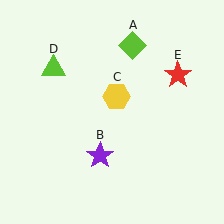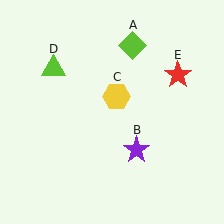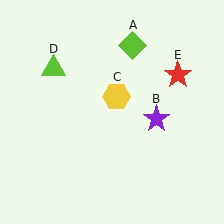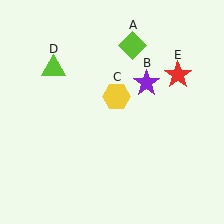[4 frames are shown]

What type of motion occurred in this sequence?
The purple star (object B) rotated counterclockwise around the center of the scene.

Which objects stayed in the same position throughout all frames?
Lime diamond (object A) and yellow hexagon (object C) and lime triangle (object D) and red star (object E) remained stationary.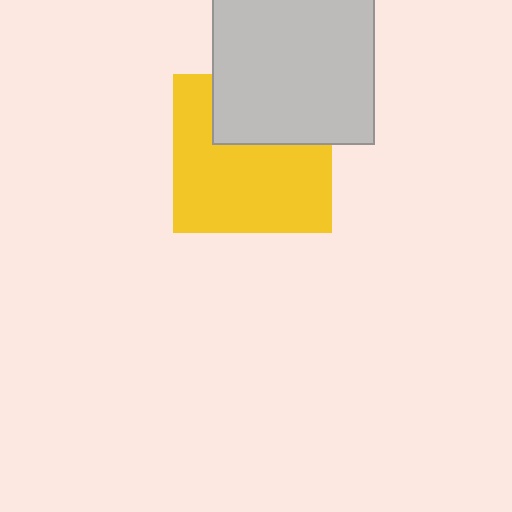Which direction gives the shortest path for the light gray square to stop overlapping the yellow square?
Moving up gives the shortest separation.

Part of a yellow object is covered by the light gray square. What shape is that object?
It is a square.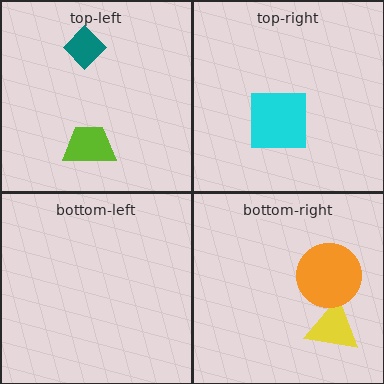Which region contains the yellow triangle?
The bottom-right region.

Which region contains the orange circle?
The bottom-right region.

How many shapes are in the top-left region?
2.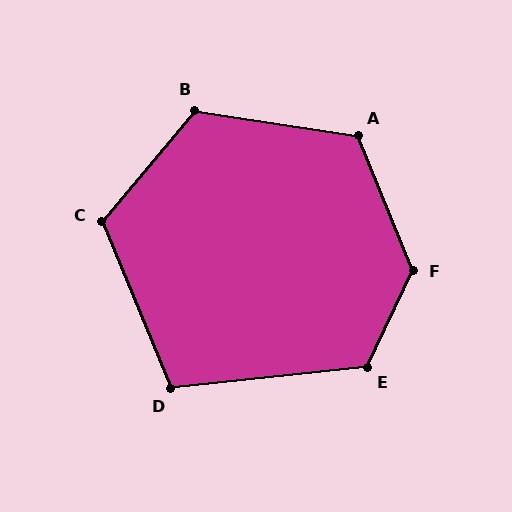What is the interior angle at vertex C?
Approximately 118 degrees (obtuse).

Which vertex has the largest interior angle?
F, at approximately 133 degrees.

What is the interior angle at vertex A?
Approximately 121 degrees (obtuse).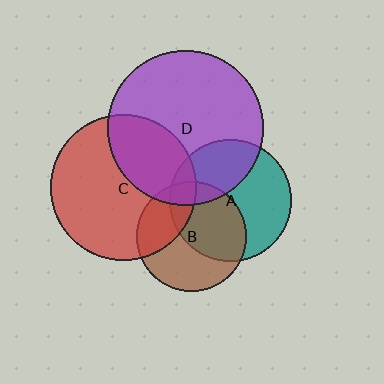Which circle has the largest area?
Circle D (purple).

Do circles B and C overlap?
Yes.